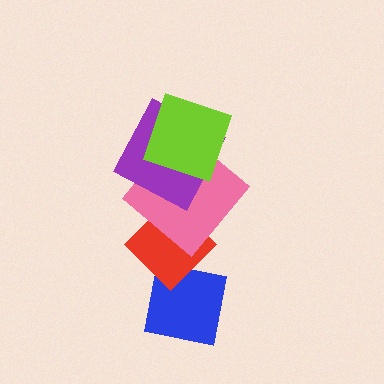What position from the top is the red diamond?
The red diamond is 4th from the top.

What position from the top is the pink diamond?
The pink diamond is 3rd from the top.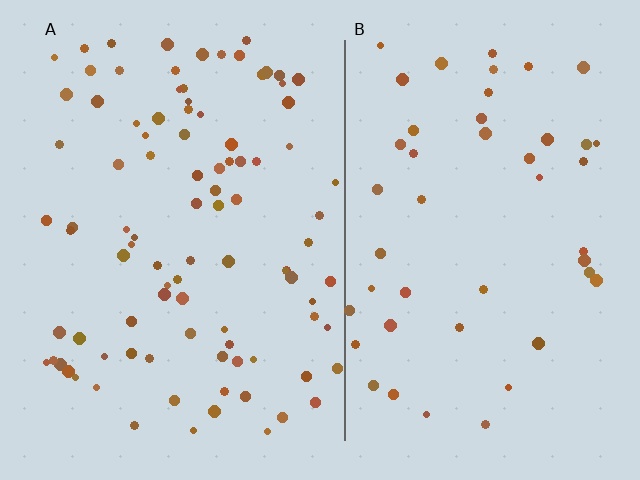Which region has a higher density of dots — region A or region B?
A (the left).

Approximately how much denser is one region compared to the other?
Approximately 2.1× — region A over region B.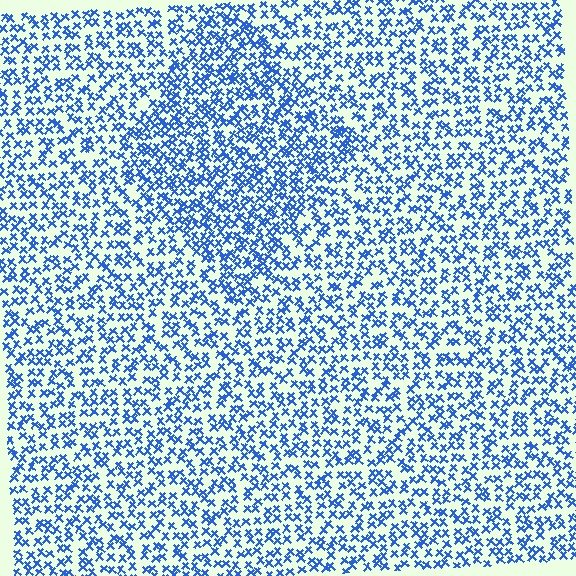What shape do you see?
I see a diamond.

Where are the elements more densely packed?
The elements are more densely packed inside the diamond boundary.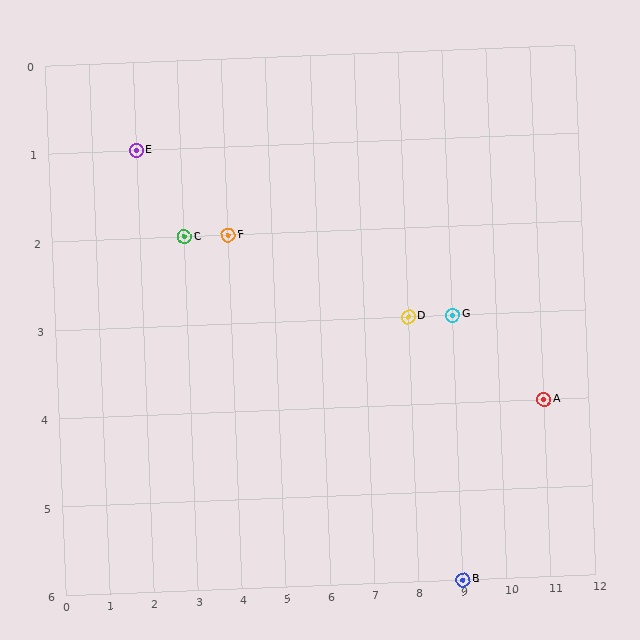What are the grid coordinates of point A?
Point A is at grid coordinates (11, 4).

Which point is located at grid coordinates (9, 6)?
Point B is at (9, 6).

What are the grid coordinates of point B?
Point B is at grid coordinates (9, 6).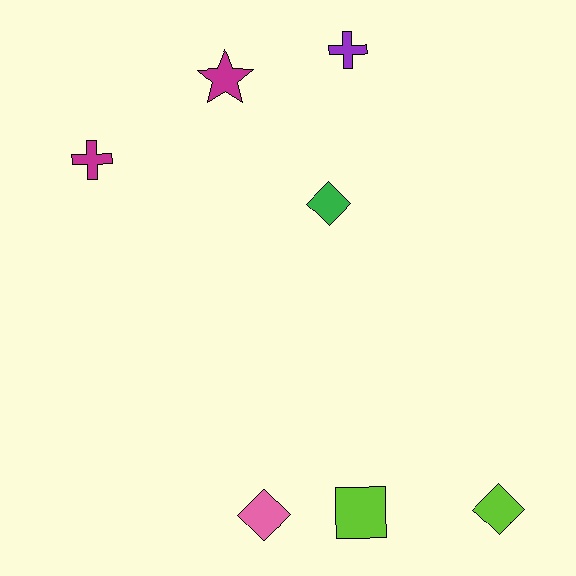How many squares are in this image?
There is 1 square.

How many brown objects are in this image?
There are no brown objects.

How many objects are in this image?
There are 7 objects.